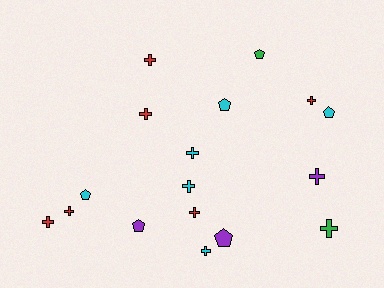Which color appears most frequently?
Cyan, with 6 objects.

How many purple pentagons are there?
There are 2 purple pentagons.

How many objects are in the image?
There are 17 objects.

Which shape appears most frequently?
Cross, with 11 objects.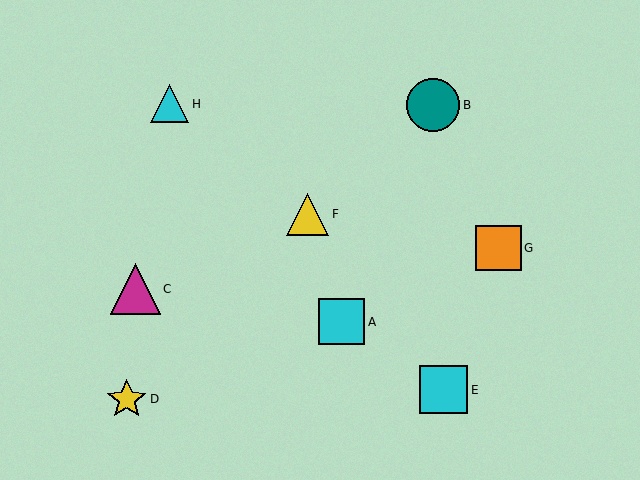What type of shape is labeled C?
Shape C is a magenta triangle.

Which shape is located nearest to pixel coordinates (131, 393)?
The yellow star (labeled D) at (127, 399) is nearest to that location.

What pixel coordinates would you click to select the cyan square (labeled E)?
Click at (444, 390) to select the cyan square E.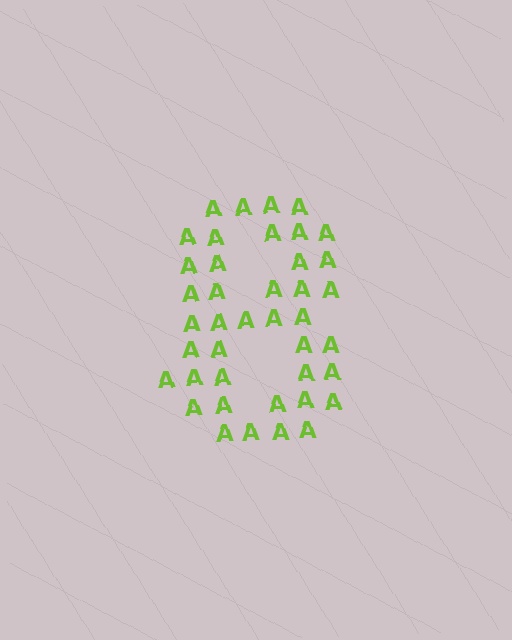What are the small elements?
The small elements are letter A's.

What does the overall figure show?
The overall figure shows the digit 8.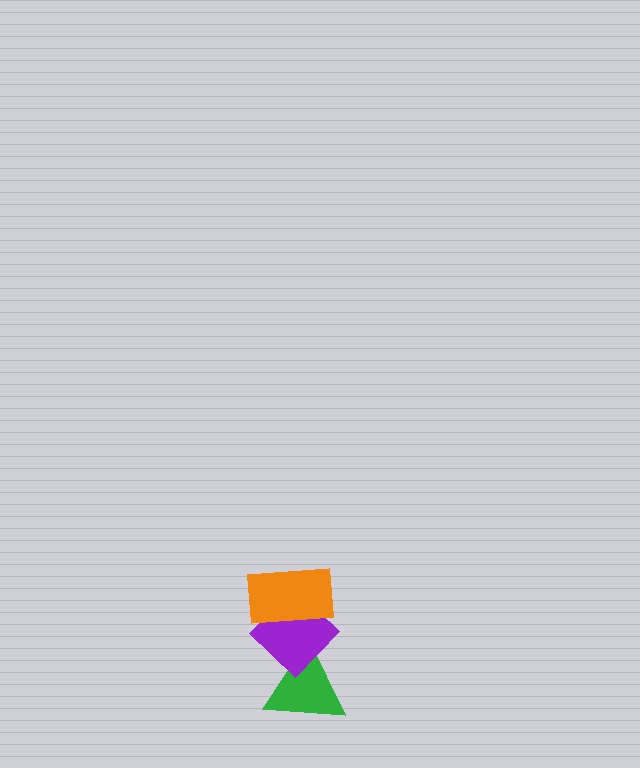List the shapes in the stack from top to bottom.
From top to bottom: the orange rectangle, the purple diamond, the green triangle.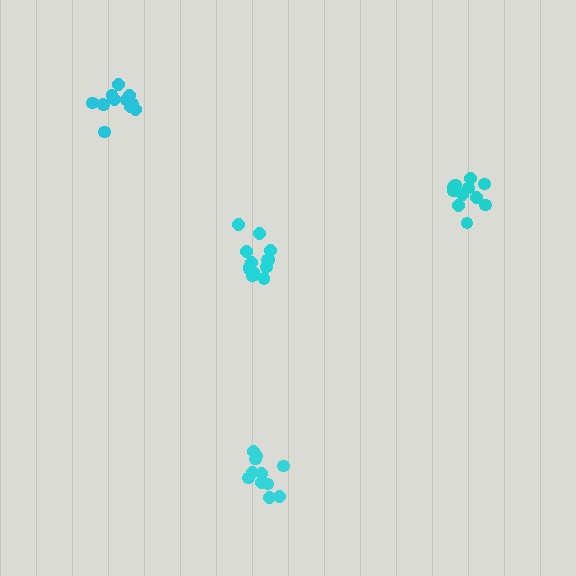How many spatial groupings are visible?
There are 4 spatial groupings.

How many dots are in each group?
Group 1: 12 dots, Group 2: 13 dots, Group 3: 11 dots, Group 4: 12 dots (48 total).